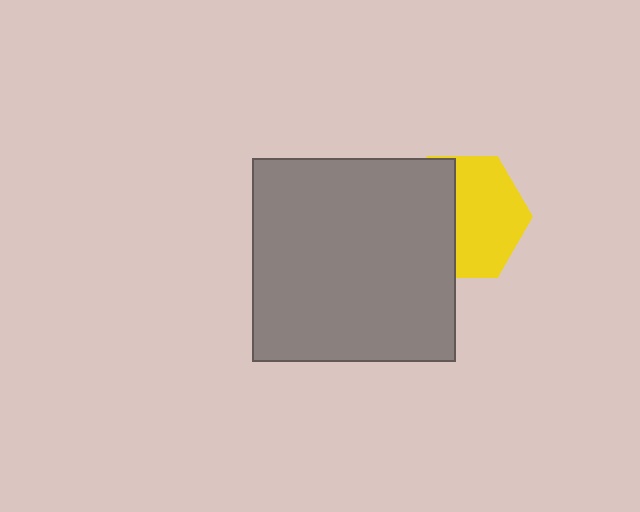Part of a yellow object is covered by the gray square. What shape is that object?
It is a hexagon.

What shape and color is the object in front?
The object in front is a gray square.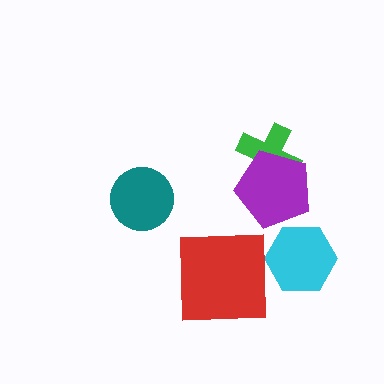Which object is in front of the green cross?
The purple pentagon is in front of the green cross.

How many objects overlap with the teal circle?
0 objects overlap with the teal circle.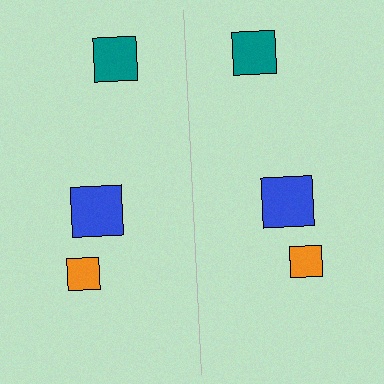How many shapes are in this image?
There are 6 shapes in this image.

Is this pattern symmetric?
Yes, this pattern has bilateral (reflection) symmetry.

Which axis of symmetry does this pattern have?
The pattern has a vertical axis of symmetry running through the center of the image.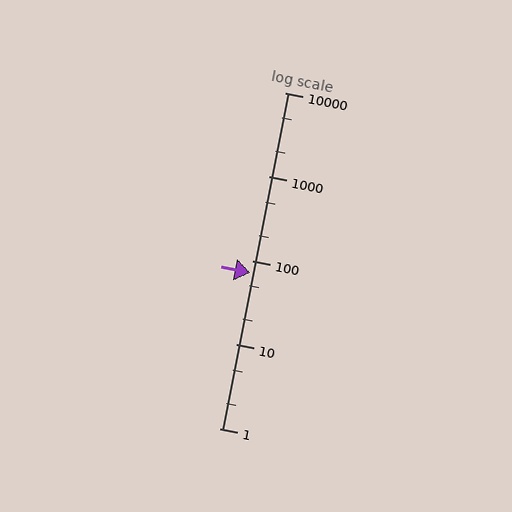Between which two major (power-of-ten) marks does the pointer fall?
The pointer is between 10 and 100.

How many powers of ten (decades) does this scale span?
The scale spans 4 decades, from 1 to 10000.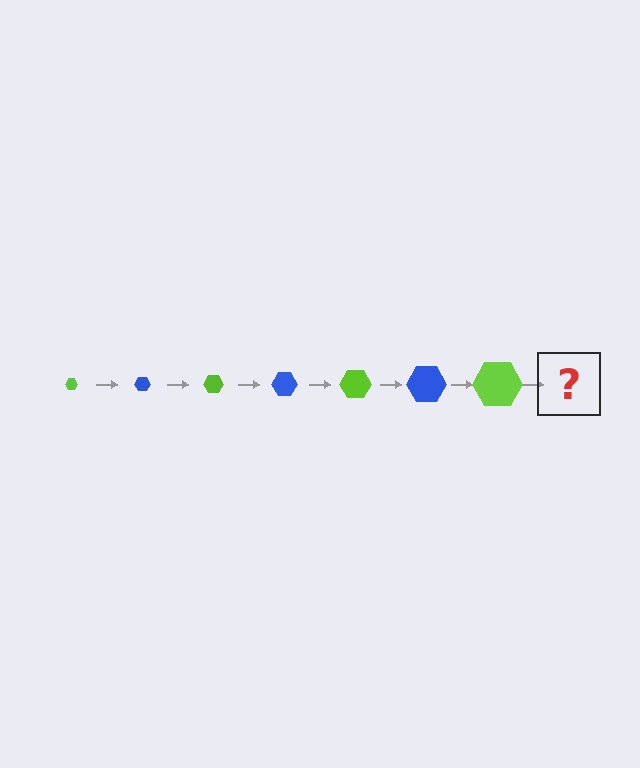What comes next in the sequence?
The next element should be a blue hexagon, larger than the previous one.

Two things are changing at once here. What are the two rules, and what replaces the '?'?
The two rules are that the hexagon grows larger each step and the color cycles through lime and blue. The '?' should be a blue hexagon, larger than the previous one.